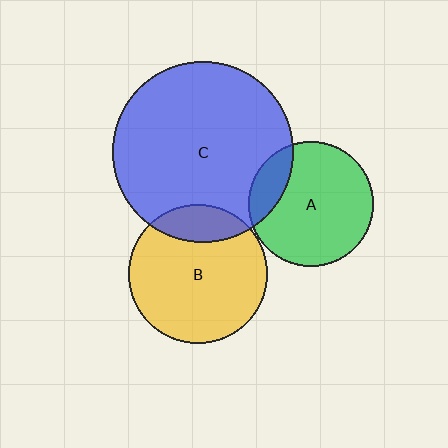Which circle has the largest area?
Circle C (blue).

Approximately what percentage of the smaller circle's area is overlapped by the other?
Approximately 15%.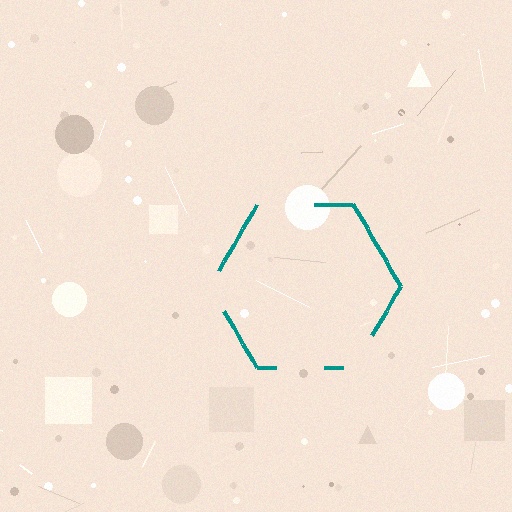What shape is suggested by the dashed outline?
The dashed outline suggests a hexagon.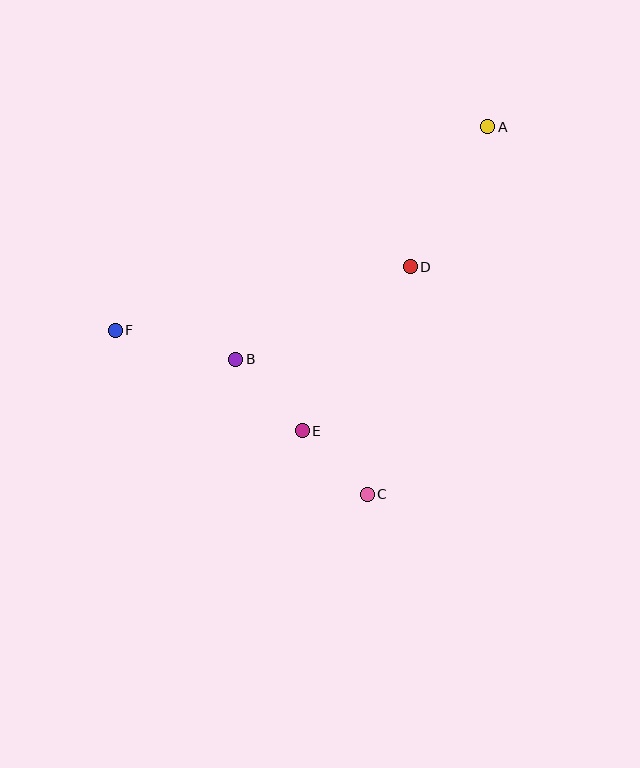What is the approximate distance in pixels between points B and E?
The distance between B and E is approximately 98 pixels.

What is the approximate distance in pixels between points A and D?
The distance between A and D is approximately 160 pixels.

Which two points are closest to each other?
Points C and E are closest to each other.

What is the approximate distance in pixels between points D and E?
The distance between D and E is approximately 196 pixels.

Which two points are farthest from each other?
Points A and F are farthest from each other.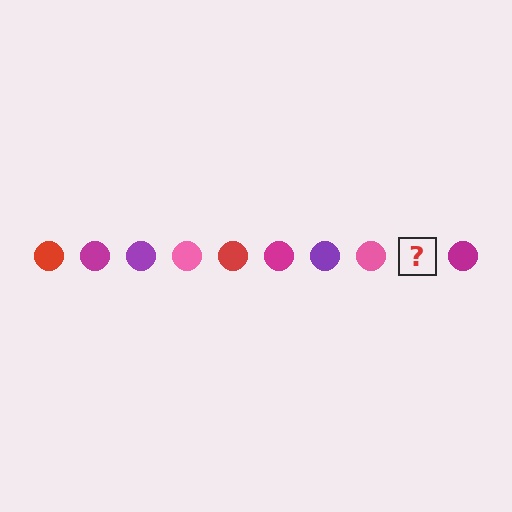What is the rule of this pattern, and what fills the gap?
The rule is that the pattern cycles through red, magenta, purple, pink circles. The gap should be filled with a red circle.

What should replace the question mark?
The question mark should be replaced with a red circle.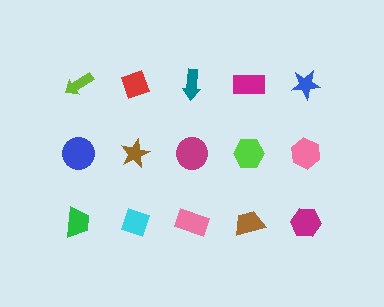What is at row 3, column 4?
A brown trapezoid.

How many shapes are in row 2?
5 shapes.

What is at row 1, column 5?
A blue star.